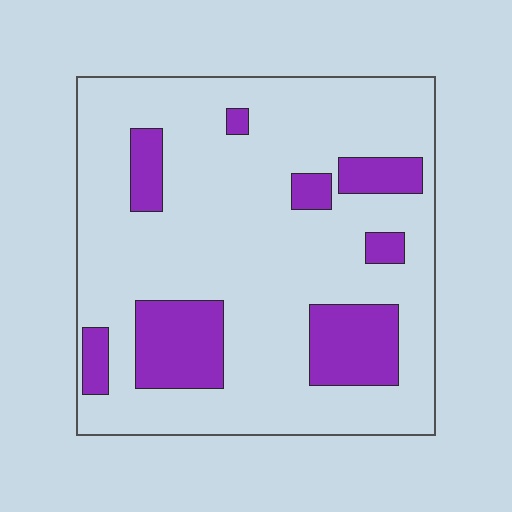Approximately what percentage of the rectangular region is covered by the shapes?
Approximately 20%.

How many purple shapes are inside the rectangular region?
8.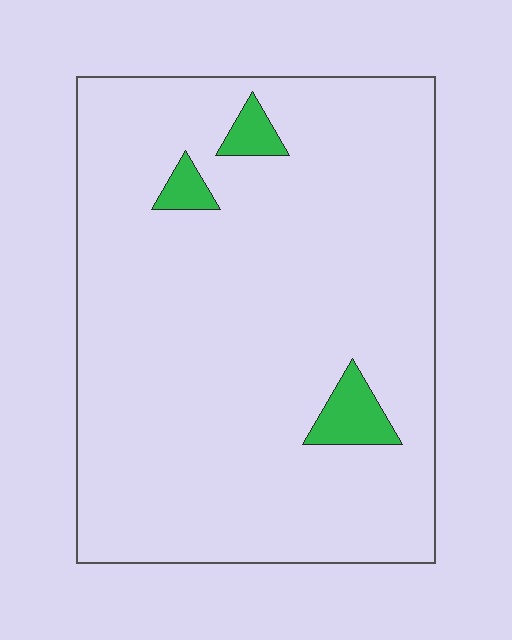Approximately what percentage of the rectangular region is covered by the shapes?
Approximately 5%.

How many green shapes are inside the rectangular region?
3.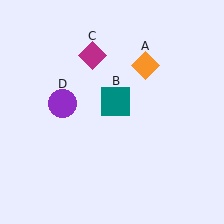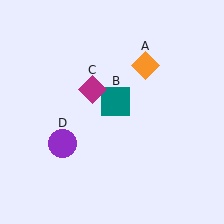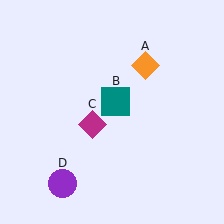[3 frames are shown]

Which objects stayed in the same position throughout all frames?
Orange diamond (object A) and teal square (object B) remained stationary.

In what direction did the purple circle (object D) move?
The purple circle (object D) moved down.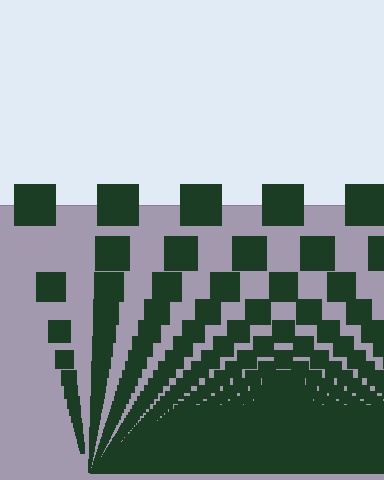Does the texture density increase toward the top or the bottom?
Density increases toward the bottom.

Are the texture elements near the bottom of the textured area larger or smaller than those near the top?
Smaller. The gradient is inverted — elements near the bottom are smaller and denser.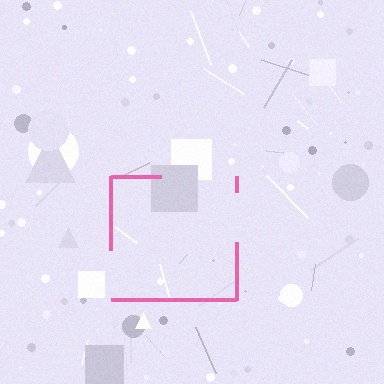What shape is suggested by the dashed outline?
The dashed outline suggests a square.